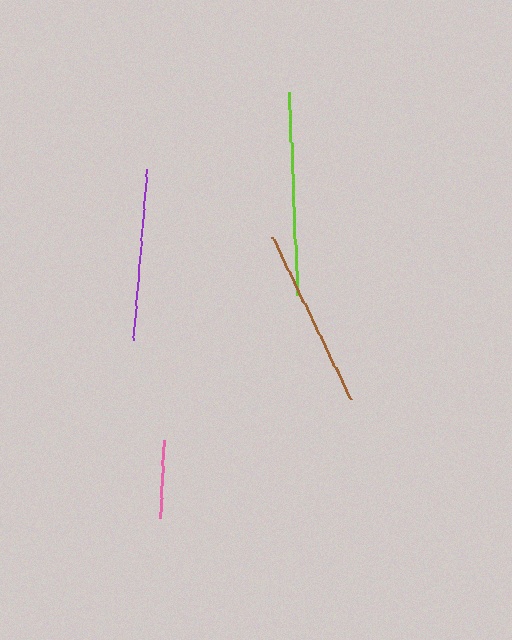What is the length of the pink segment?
The pink segment is approximately 78 pixels long.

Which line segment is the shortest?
The pink line is the shortest at approximately 78 pixels.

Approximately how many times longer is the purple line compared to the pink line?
The purple line is approximately 2.2 times the length of the pink line.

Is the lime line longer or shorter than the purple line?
The lime line is longer than the purple line.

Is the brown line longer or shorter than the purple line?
The brown line is longer than the purple line.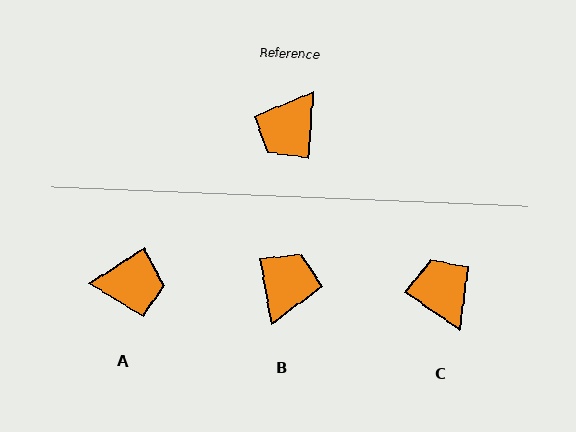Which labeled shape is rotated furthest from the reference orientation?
B, about 166 degrees away.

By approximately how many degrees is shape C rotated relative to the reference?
Approximately 120 degrees clockwise.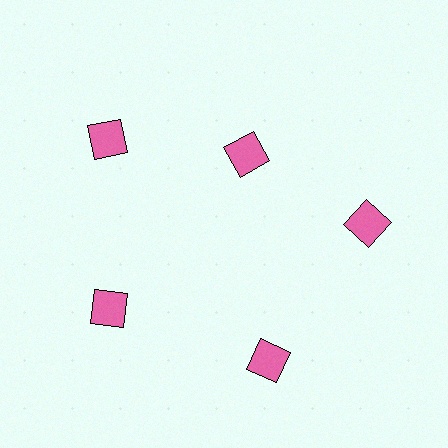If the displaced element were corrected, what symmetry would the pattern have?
It would have 5-fold rotational symmetry — the pattern would map onto itself every 72 degrees.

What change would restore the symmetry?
The symmetry would be restored by moving it outward, back onto the ring so that all 5 diamonds sit at equal angles and equal distance from the center.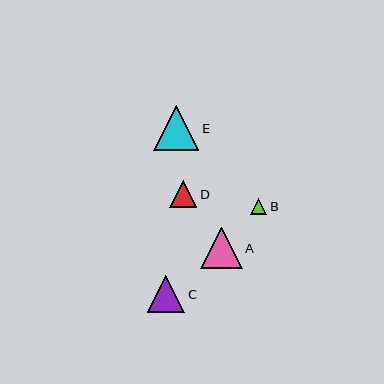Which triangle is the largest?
Triangle E is the largest with a size of approximately 45 pixels.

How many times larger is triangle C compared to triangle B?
Triangle C is approximately 2.3 times the size of triangle B.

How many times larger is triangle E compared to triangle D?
Triangle E is approximately 1.6 times the size of triangle D.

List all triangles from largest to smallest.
From largest to smallest: E, A, C, D, B.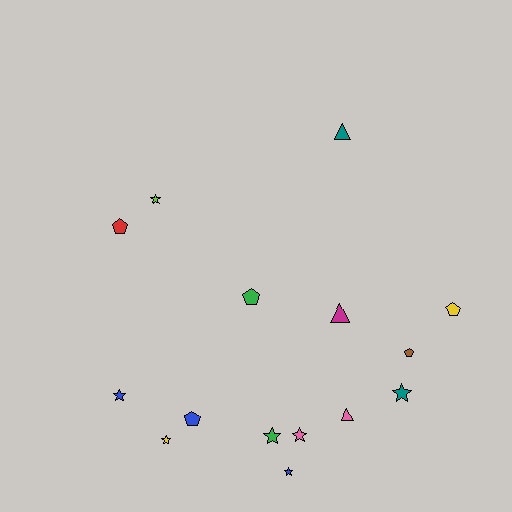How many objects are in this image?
There are 15 objects.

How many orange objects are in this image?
There are no orange objects.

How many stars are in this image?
There are 7 stars.